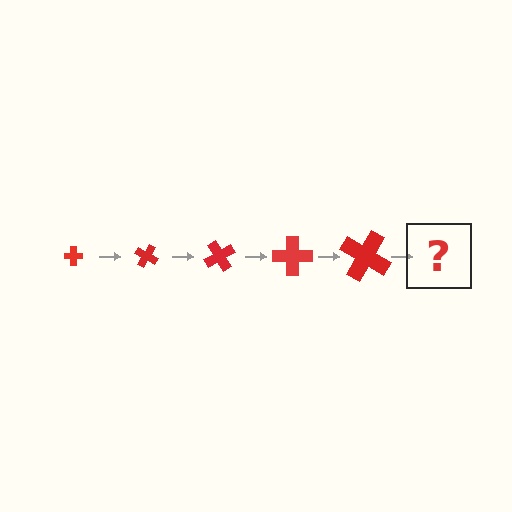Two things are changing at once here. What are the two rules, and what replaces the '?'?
The two rules are that the cross grows larger each step and it rotates 30 degrees each step. The '?' should be a cross, larger than the previous one and rotated 150 degrees from the start.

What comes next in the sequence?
The next element should be a cross, larger than the previous one and rotated 150 degrees from the start.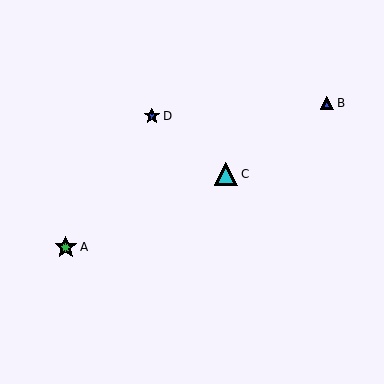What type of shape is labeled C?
Shape C is a cyan triangle.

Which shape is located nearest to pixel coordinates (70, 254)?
The green star (labeled A) at (66, 247) is nearest to that location.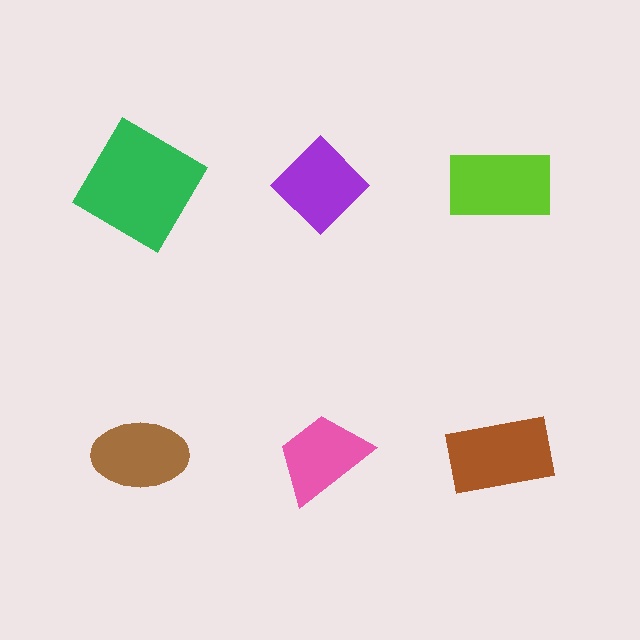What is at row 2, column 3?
A brown rectangle.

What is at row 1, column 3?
A lime rectangle.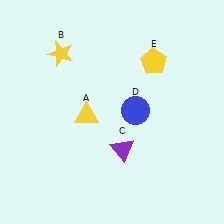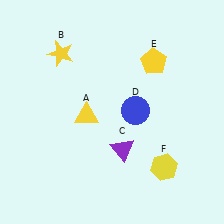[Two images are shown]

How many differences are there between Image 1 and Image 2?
There is 1 difference between the two images.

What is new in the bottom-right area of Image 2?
A yellow hexagon (F) was added in the bottom-right area of Image 2.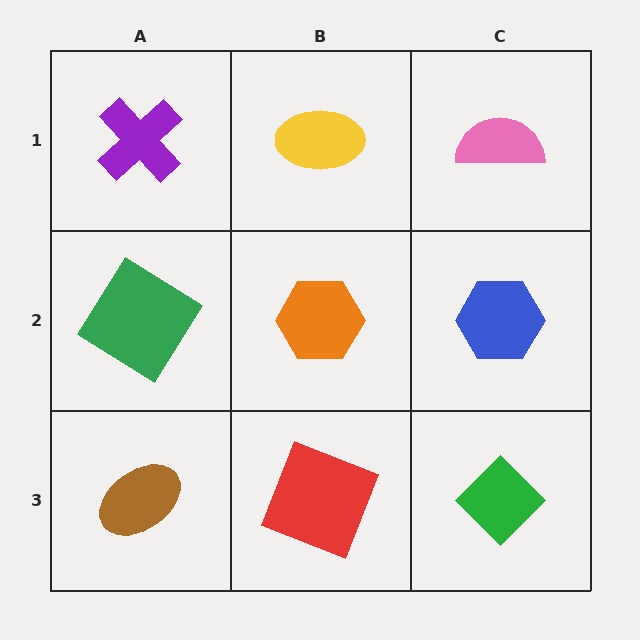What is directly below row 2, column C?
A green diamond.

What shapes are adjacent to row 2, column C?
A pink semicircle (row 1, column C), a green diamond (row 3, column C), an orange hexagon (row 2, column B).